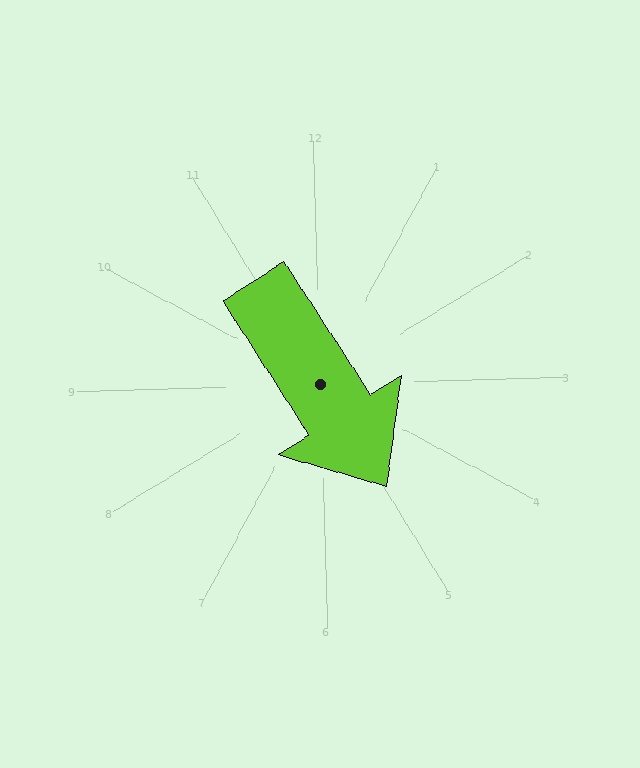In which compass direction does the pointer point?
Southeast.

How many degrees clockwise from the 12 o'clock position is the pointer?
Approximately 149 degrees.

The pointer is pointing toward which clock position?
Roughly 5 o'clock.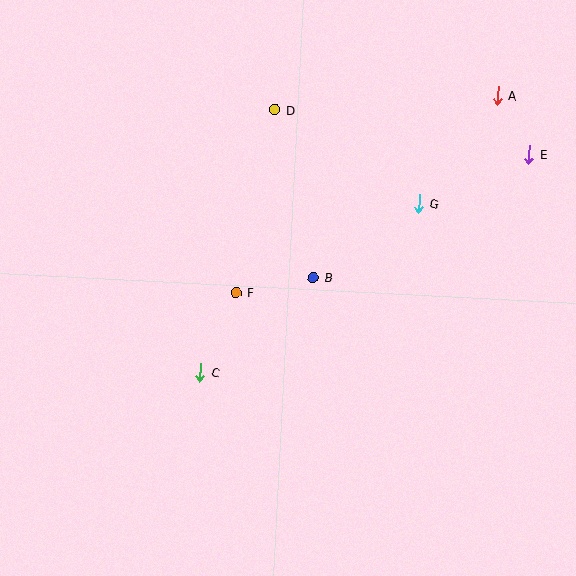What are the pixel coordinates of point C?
Point C is at (200, 372).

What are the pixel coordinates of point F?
Point F is at (236, 292).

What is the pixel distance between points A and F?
The distance between A and F is 328 pixels.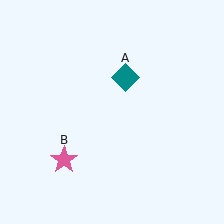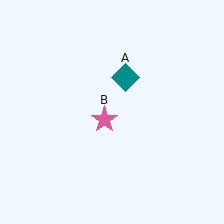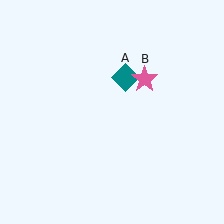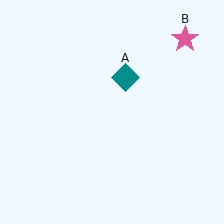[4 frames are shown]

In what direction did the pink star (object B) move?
The pink star (object B) moved up and to the right.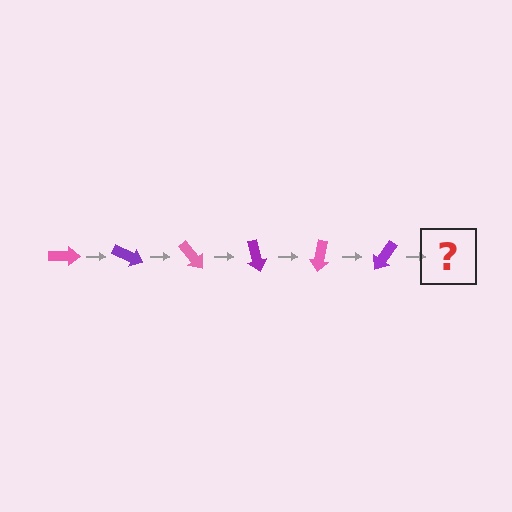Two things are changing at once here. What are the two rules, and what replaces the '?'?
The two rules are that it rotates 25 degrees each step and the color cycles through pink and purple. The '?' should be a pink arrow, rotated 150 degrees from the start.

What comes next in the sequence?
The next element should be a pink arrow, rotated 150 degrees from the start.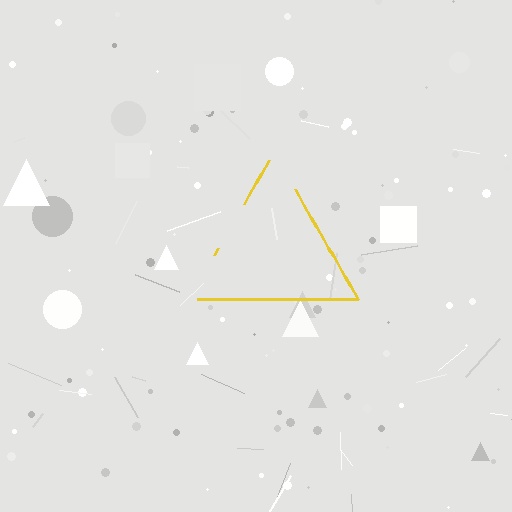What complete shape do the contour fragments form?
The contour fragments form a triangle.